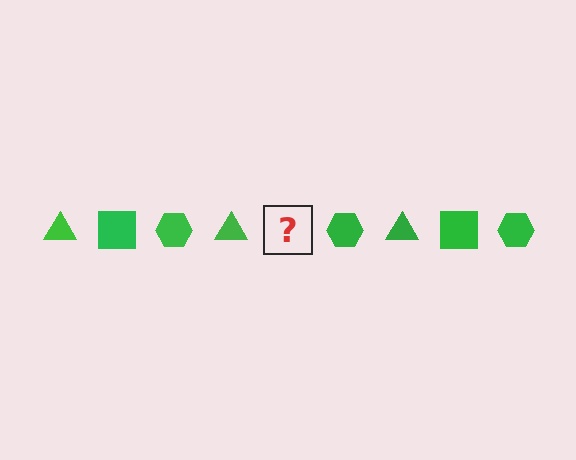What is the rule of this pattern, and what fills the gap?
The rule is that the pattern cycles through triangle, square, hexagon shapes in green. The gap should be filled with a green square.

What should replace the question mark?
The question mark should be replaced with a green square.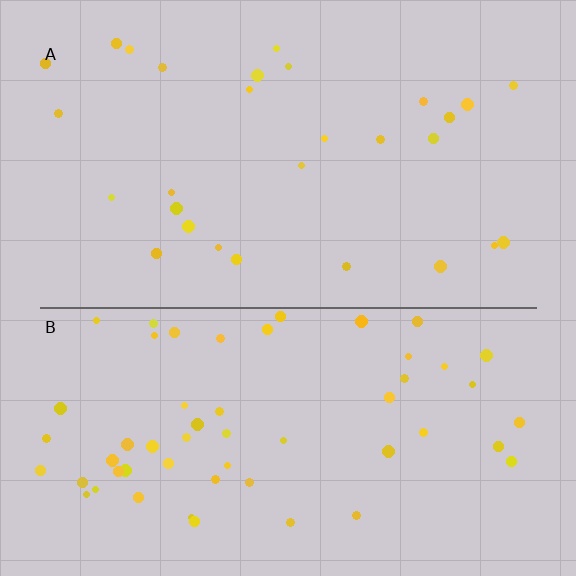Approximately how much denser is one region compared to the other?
Approximately 1.9× — region B over region A.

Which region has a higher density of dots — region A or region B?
B (the bottom).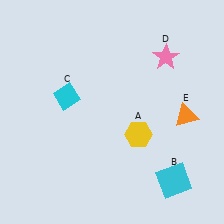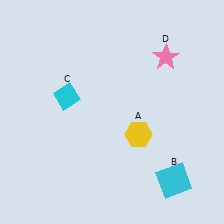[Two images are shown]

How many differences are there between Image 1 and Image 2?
There is 1 difference between the two images.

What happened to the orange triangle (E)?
The orange triangle (E) was removed in Image 2. It was in the bottom-right area of Image 1.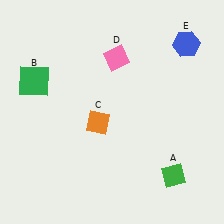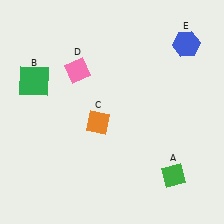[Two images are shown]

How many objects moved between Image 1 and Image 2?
1 object moved between the two images.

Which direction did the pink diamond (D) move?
The pink diamond (D) moved left.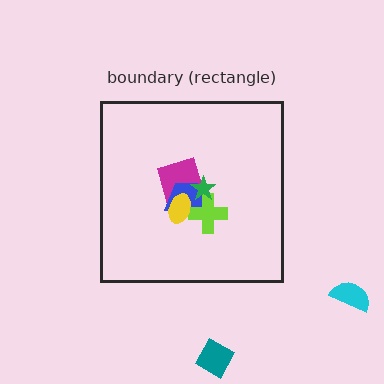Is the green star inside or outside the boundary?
Inside.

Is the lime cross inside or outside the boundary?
Inside.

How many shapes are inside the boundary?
5 inside, 2 outside.